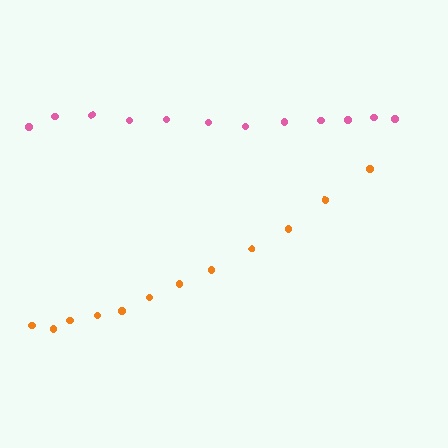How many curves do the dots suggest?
There are 2 distinct paths.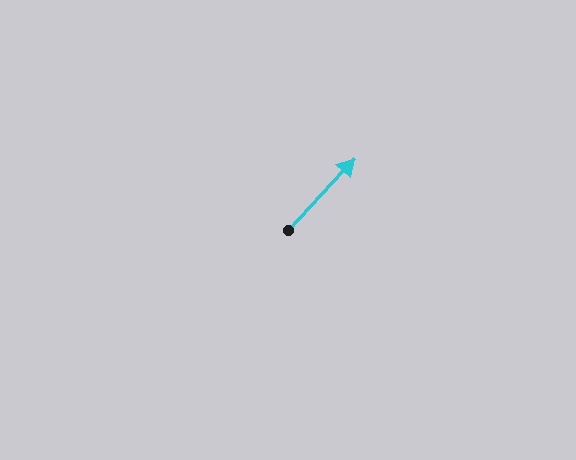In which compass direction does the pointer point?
Northeast.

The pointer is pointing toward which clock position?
Roughly 1 o'clock.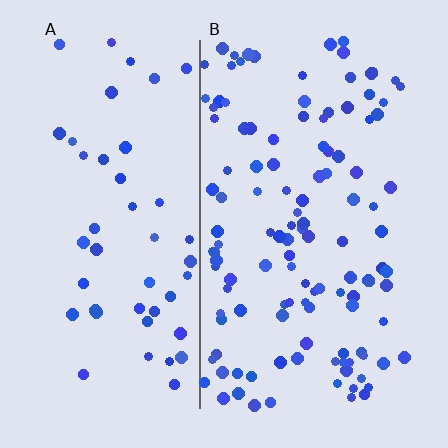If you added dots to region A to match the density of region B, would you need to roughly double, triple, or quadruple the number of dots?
Approximately triple.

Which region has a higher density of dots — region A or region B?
B (the right).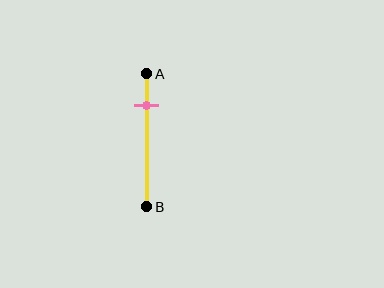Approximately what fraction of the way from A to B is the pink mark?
The pink mark is approximately 25% of the way from A to B.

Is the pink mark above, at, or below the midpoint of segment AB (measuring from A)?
The pink mark is above the midpoint of segment AB.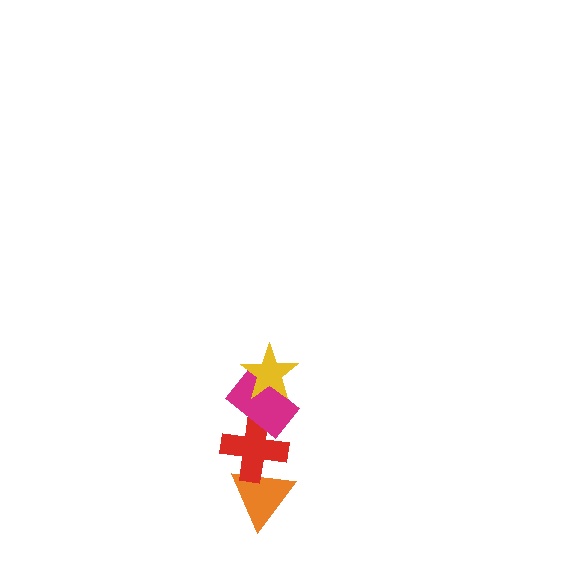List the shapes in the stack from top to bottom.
From top to bottom: the yellow star, the magenta rectangle, the red cross, the orange triangle.